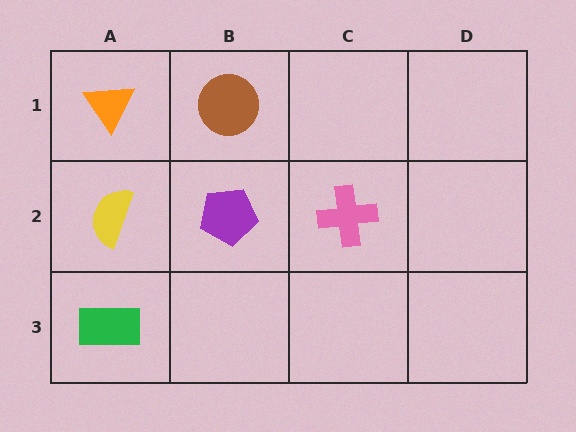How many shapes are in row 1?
2 shapes.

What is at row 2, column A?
A yellow semicircle.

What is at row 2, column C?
A pink cross.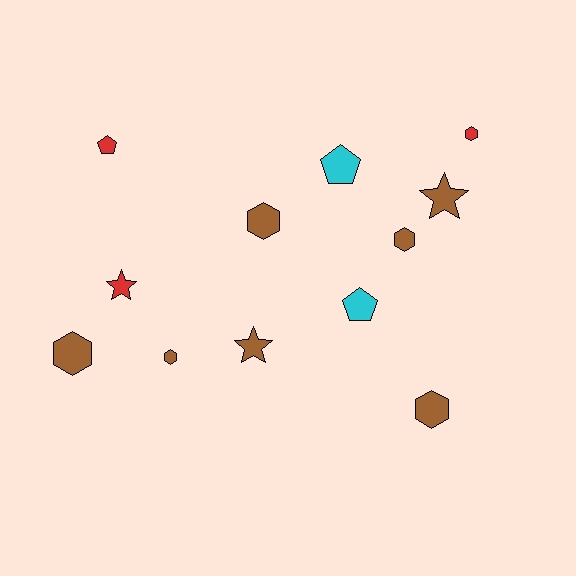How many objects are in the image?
There are 12 objects.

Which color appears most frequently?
Brown, with 7 objects.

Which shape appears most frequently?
Hexagon, with 6 objects.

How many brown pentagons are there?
There are no brown pentagons.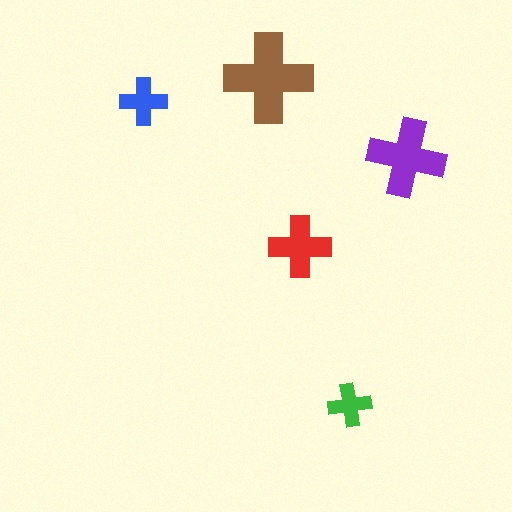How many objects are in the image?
There are 5 objects in the image.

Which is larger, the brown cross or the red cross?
The brown one.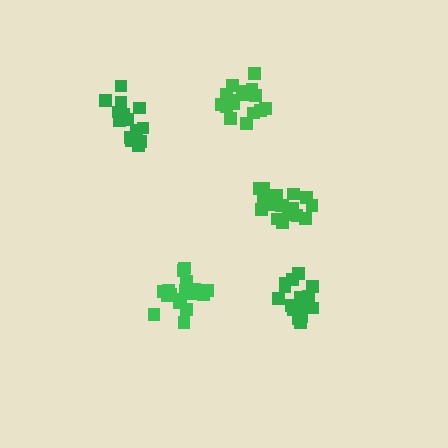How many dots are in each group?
Group 1: 16 dots, Group 2: 17 dots, Group 3: 18 dots, Group 4: 18 dots, Group 5: 17 dots (86 total).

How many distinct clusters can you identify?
There are 5 distinct clusters.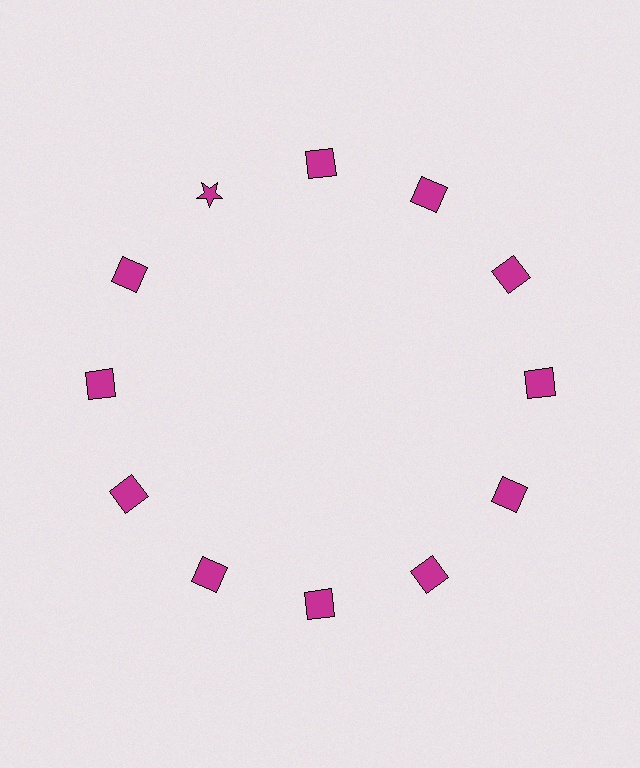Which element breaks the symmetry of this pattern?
The magenta star at roughly the 11 o'clock position breaks the symmetry. All other shapes are magenta squares.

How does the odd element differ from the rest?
It has a different shape: star instead of square.